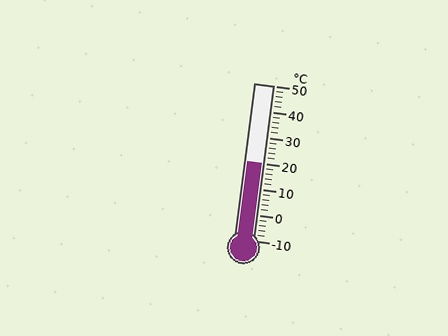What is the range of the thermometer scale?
The thermometer scale ranges from -10°C to 50°C.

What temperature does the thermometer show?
The thermometer shows approximately 20°C.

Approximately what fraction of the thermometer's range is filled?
The thermometer is filled to approximately 50% of its range.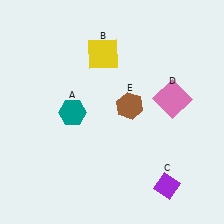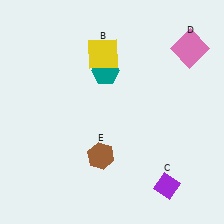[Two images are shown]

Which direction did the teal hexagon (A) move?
The teal hexagon (A) moved up.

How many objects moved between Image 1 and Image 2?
3 objects moved between the two images.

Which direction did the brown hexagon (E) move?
The brown hexagon (E) moved down.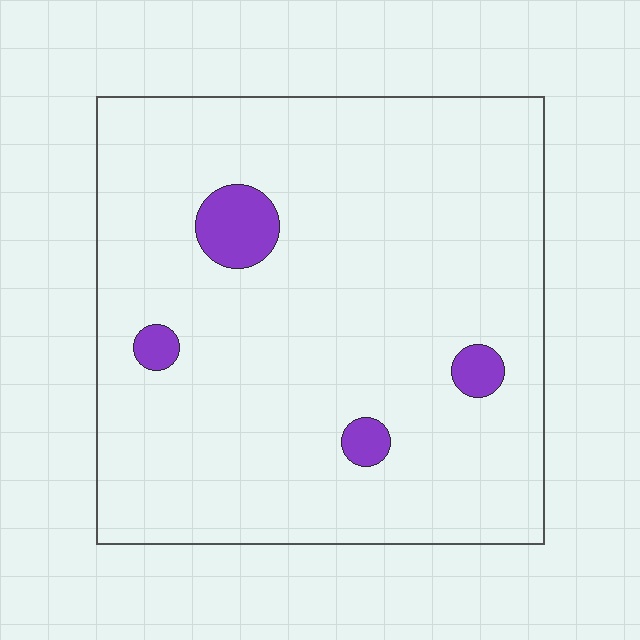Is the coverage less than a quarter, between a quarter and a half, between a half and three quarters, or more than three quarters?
Less than a quarter.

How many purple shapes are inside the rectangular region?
4.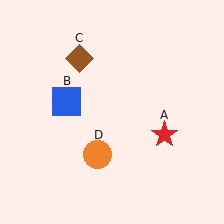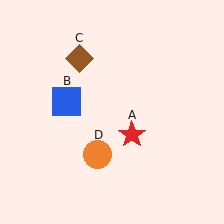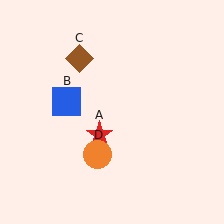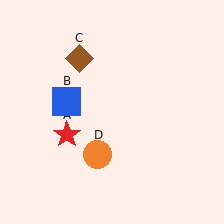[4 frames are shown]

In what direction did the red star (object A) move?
The red star (object A) moved left.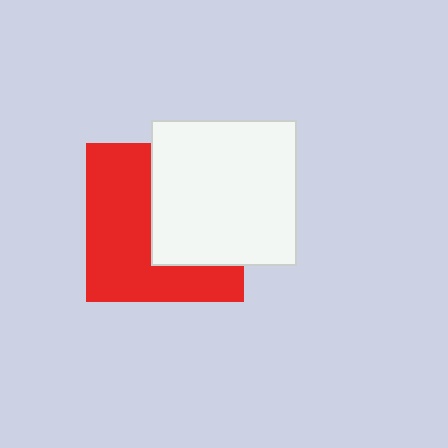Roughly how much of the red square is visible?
About half of it is visible (roughly 55%).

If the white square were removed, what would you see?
You would see the complete red square.